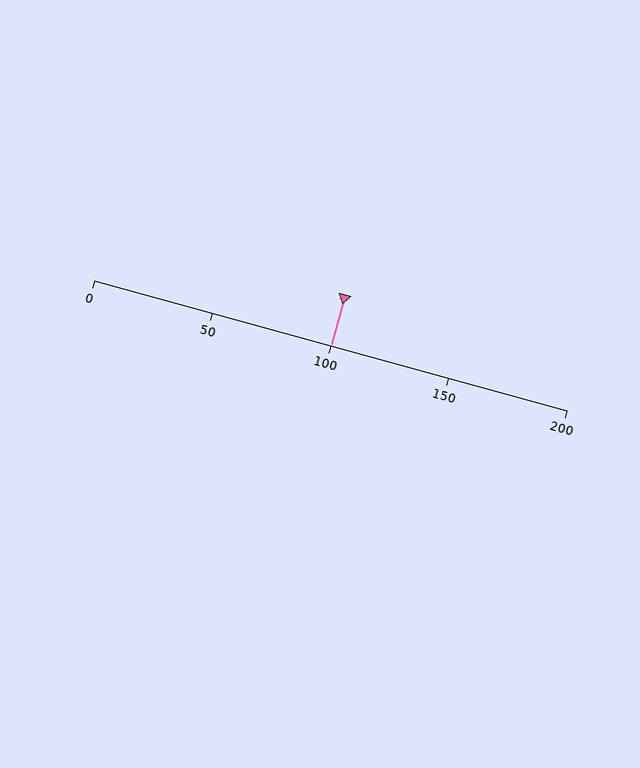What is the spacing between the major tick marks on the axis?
The major ticks are spaced 50 apart.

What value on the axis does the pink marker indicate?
The marker indicates approximately 100.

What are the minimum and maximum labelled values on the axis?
The axis runs from 0 to 200.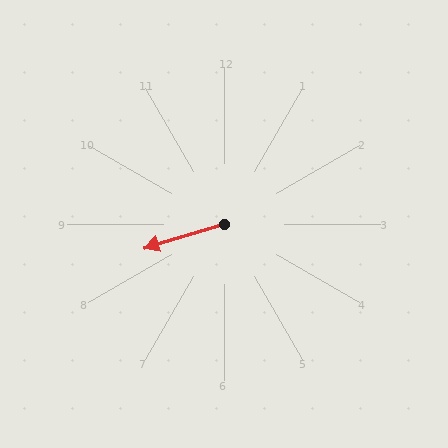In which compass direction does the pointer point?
West.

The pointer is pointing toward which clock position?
Roughly 8 o'clock.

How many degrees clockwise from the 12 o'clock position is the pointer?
Approximately 253 degrees.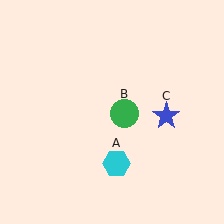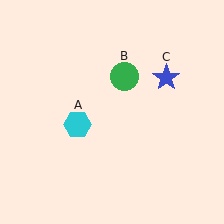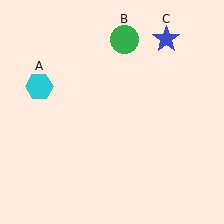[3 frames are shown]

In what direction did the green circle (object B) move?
The green circle (object B) moved up.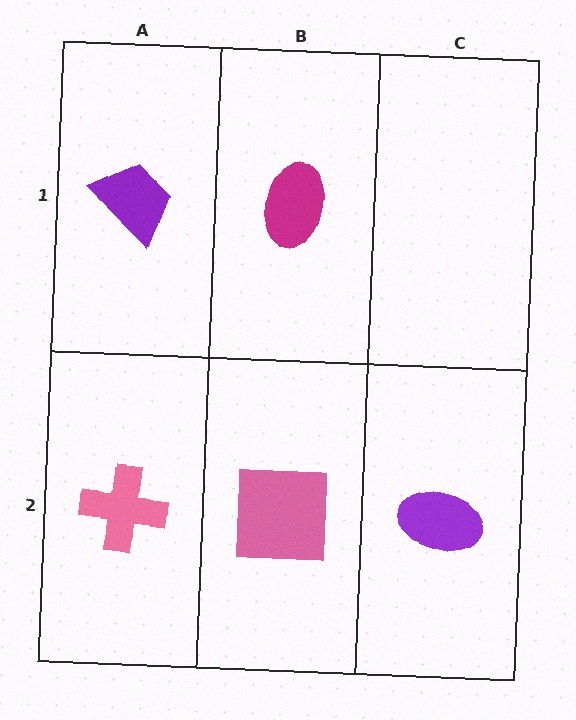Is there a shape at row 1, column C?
No, that cell is empty.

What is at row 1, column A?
A purple trapezoid.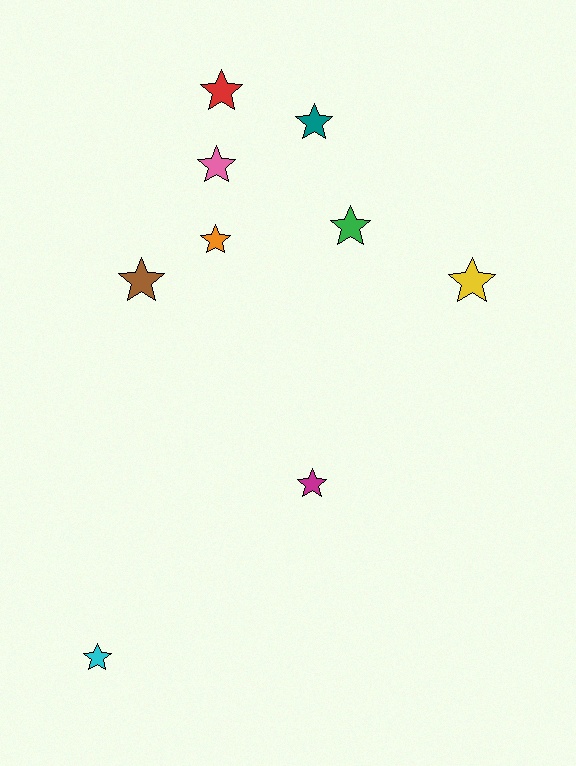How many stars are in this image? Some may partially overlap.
There are 9 stars.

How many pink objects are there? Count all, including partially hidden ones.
There is 1 pink object.